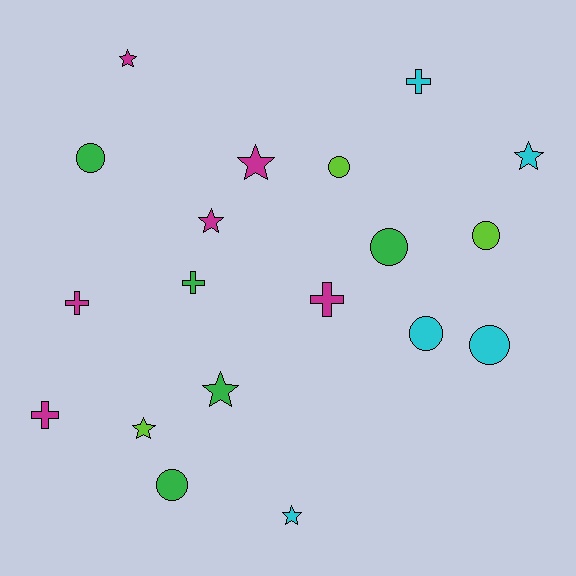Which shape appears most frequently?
Circle, with 7 objects.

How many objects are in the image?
There are 19 objects.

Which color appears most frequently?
Magenta, with 6 objects.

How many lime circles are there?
There are 2 lime circles.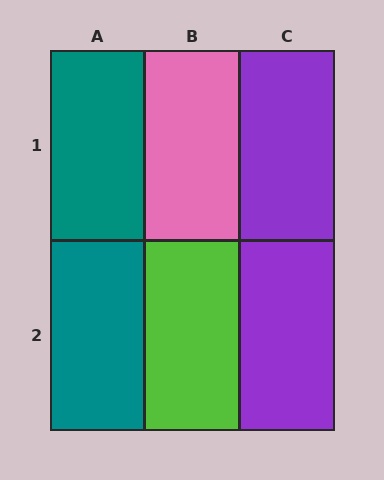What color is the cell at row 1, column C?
Purple.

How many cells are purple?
2 cells are purple.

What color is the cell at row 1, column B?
Pink.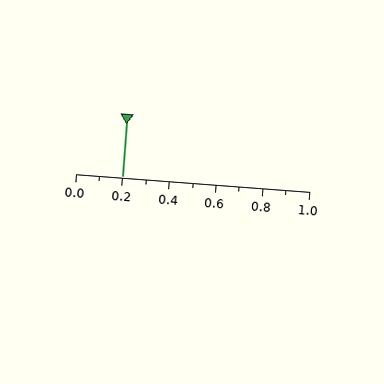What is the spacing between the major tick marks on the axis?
The major ticks are spaced 0.2 apart.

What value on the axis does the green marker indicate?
The marker indicates approximately 0.2.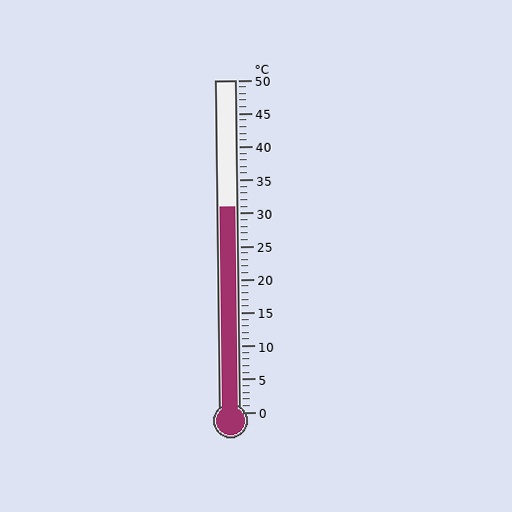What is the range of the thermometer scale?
The thermometer scale ranges from 0°C to 50°C.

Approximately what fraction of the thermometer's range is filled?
The thermometer is filled to approximately 60% of its range.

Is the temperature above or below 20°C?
The temperature is above 20°C.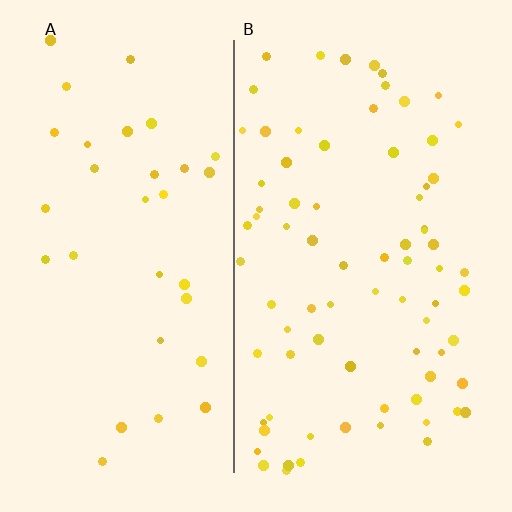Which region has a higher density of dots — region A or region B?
B (the right).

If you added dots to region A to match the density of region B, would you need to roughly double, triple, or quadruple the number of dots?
Approximately double.